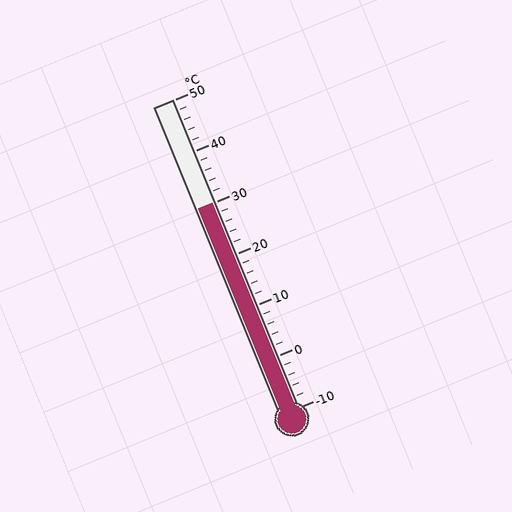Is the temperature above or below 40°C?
The temperature is below 40°C.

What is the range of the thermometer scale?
The thermometer scale ranges from -10°C to 50°C.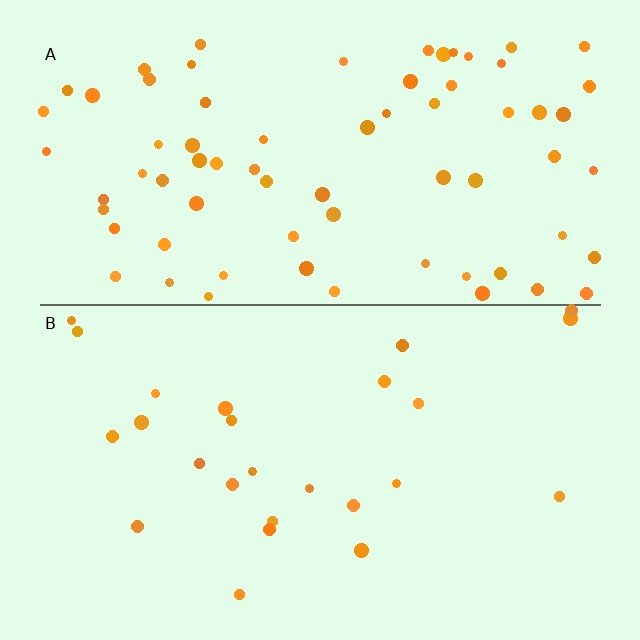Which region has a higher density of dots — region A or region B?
A (the top).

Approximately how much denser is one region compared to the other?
Approximately 2.8× — region A over region B.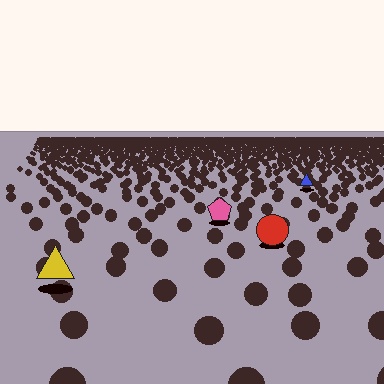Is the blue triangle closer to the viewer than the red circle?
No. The red circle is closer — you can tell from the texture gradient: the ground texture is coarser near it.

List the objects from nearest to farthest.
From nearest to farthest: the yellow triangle, the red circle, the pink pentagon, the blue triangle.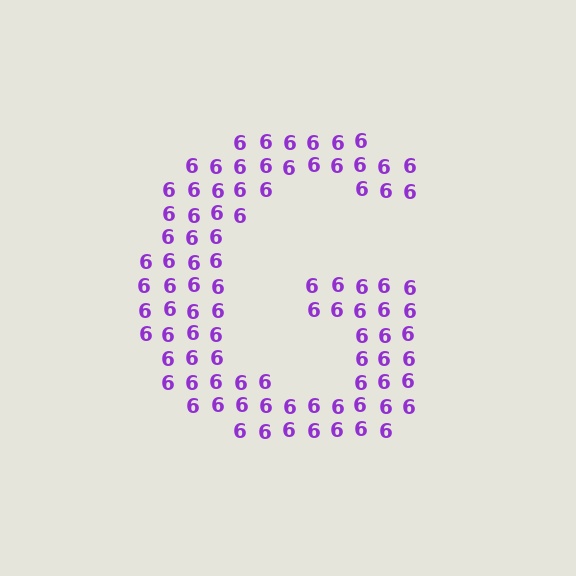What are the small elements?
The small elements are digit 6's.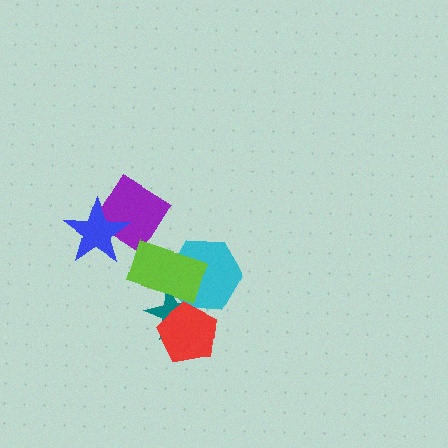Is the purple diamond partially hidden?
Yes, it is partially covered by another shape.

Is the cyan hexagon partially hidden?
Yes, it is partially covered by another shape.